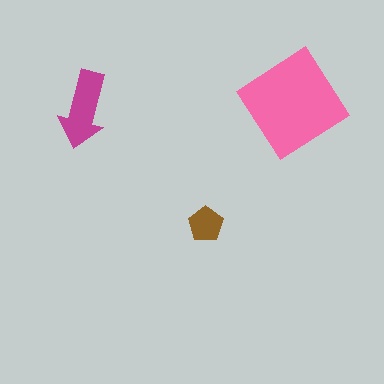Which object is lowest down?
The brown pentagon is bottommost.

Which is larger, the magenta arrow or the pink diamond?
The pink diamond.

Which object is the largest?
The pink diamond.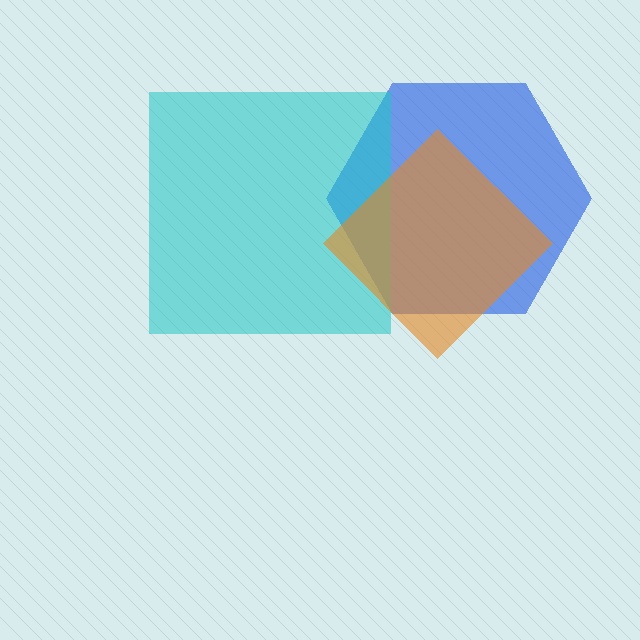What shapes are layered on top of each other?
The layered shapes are: a blue hexagon, a cyan square, an orange diamond.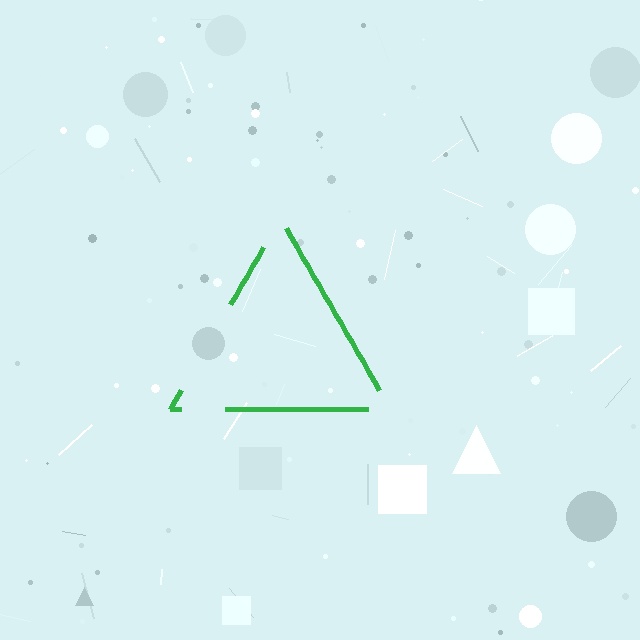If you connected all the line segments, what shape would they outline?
They would outline a triangle.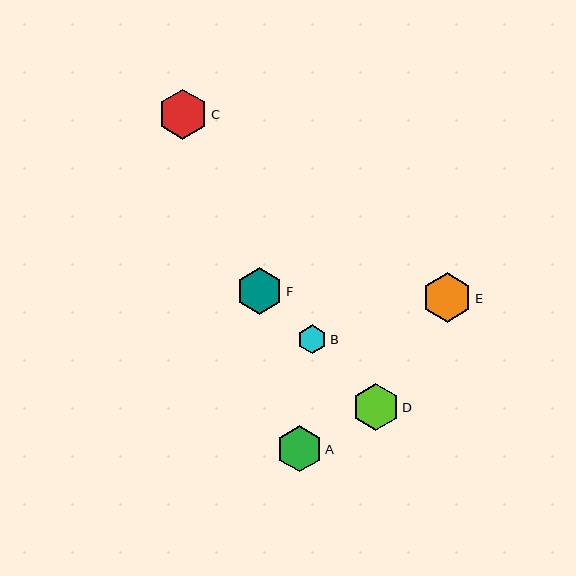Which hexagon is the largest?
Hexagon C is the largest with a size of approximately 50 pixels.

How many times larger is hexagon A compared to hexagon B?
Hexagon A is approximately 1.6 times the size of hexagon B.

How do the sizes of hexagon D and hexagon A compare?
Hexagon D and hexagon A are approximately the same size.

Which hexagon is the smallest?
Hexagon B is the smallest with a size of approximately 29 pixels.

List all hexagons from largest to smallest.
From largest to smallest: C, E, D, F, A, B.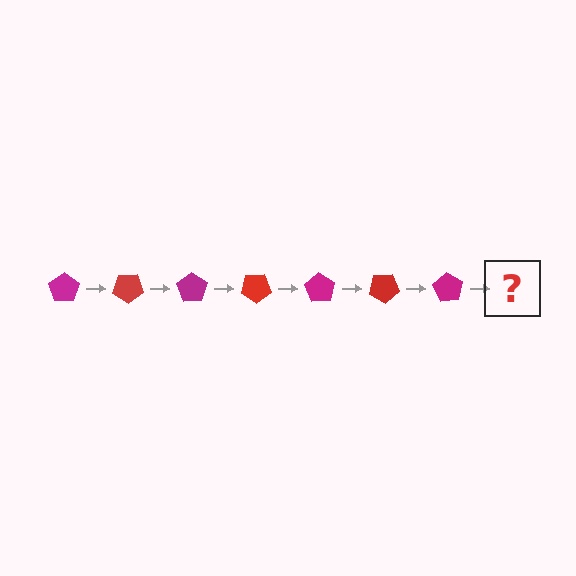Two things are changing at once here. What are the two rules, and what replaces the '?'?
The two rules are that it rotates 35 degrees each step and the color cycles through magenta and red. The '?' should be a red pentagon, rotated 245 degrees from the start.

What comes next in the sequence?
The next element should be a red pentagon, rotated 245 degrees from the start.